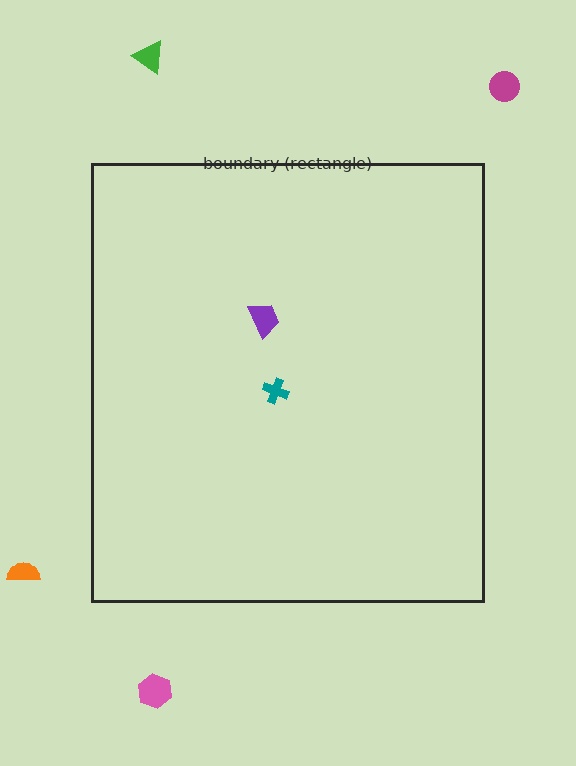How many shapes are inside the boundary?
2 inside, 4 outside.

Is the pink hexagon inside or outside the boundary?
Outside.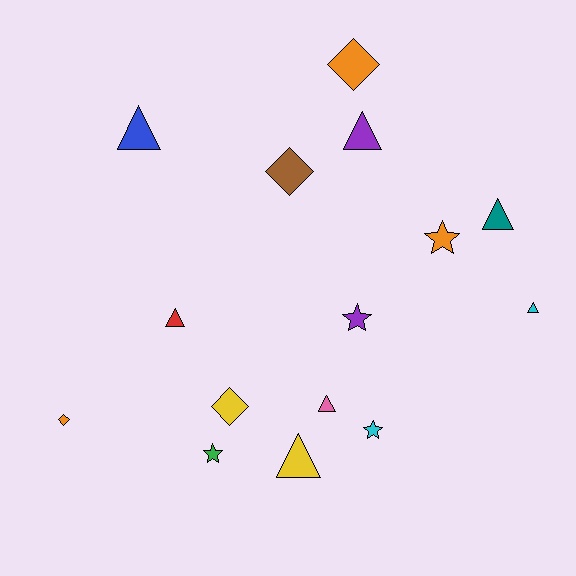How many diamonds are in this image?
There are 4 diamonds.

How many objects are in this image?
There are 15 objects.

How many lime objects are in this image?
There are no lime objects.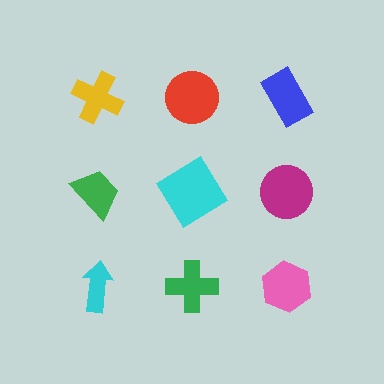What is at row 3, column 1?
A cyan arrow.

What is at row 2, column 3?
A magenta circle.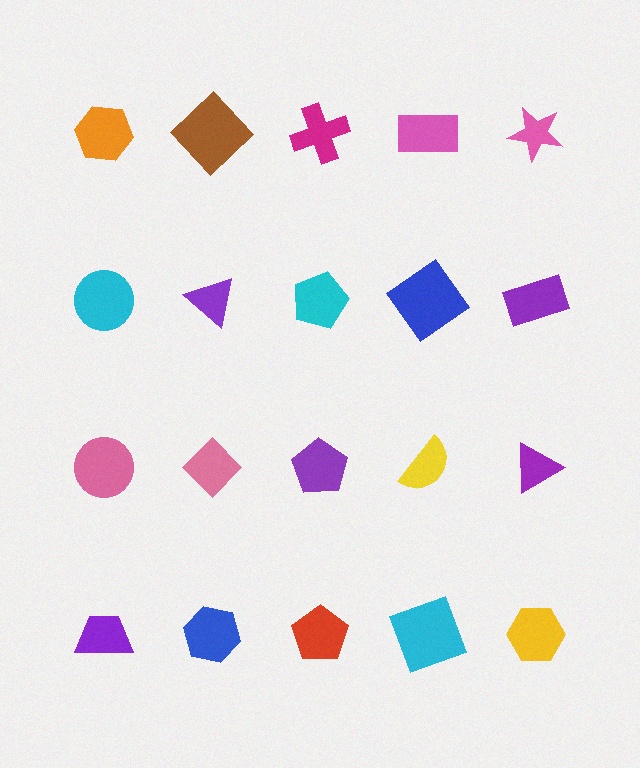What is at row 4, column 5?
A yellow hexagon.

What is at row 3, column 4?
A yellow semicircle.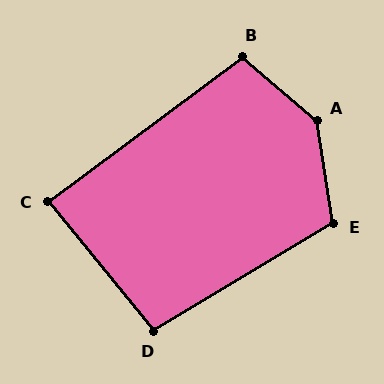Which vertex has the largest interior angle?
A, at approximately 139 degrees.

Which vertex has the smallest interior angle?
C, at approximately 87 degrees.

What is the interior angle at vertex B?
Approximately 103 degrees (obtuse).